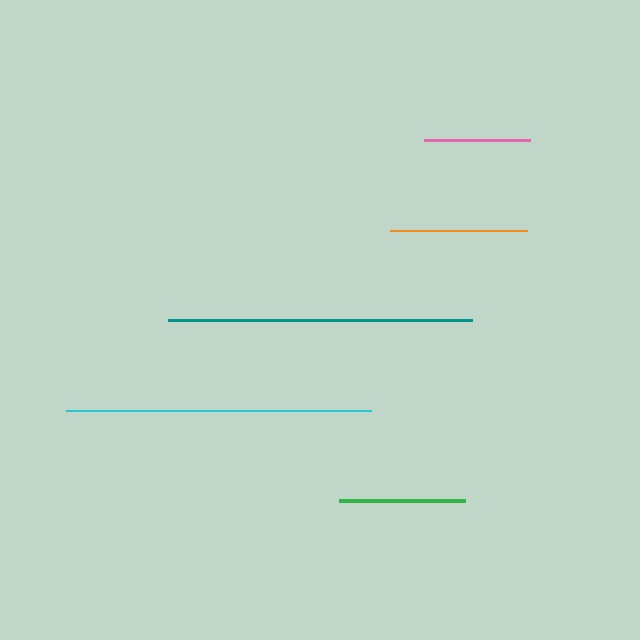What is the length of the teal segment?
The teal segment is approximately 304 pixels long.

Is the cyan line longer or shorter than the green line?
The cyan line is longer than the green line.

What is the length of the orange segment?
The orange segment is approximately 137 pixels long.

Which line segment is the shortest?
The pink line is the shortest at approximately 106 pixels.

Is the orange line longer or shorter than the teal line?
The teal line is longer than the orange line.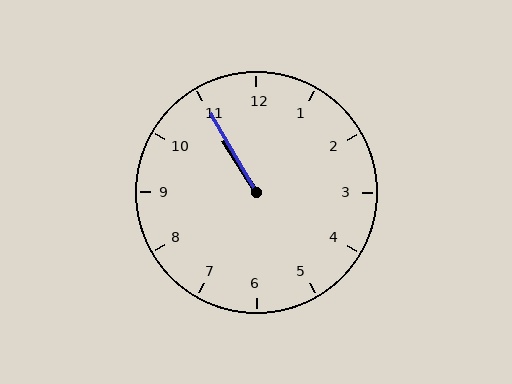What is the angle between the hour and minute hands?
Approximately 2 degrees.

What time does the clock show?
10:55.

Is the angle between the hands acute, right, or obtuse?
It is acute.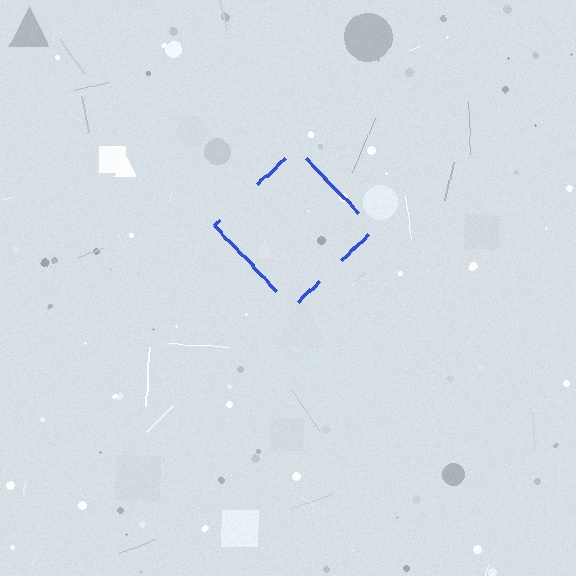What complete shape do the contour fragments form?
The contour fragments form a diamond.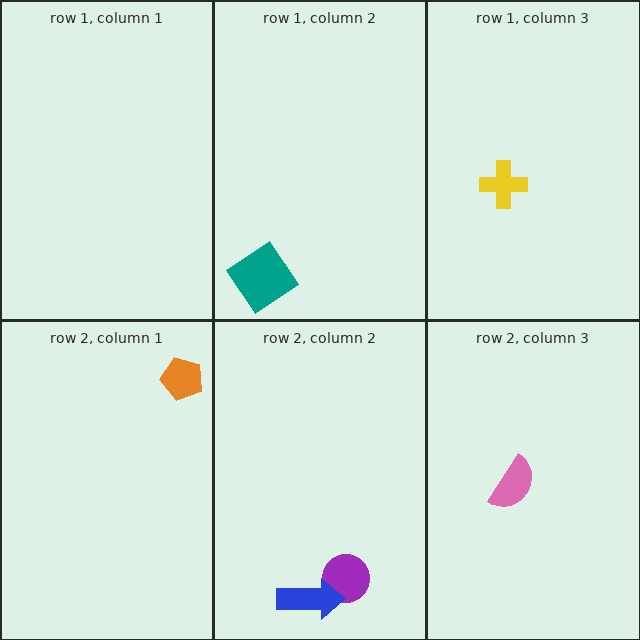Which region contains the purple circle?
The row 2, column 2 region.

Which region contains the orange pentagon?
The row 2, column 1 region.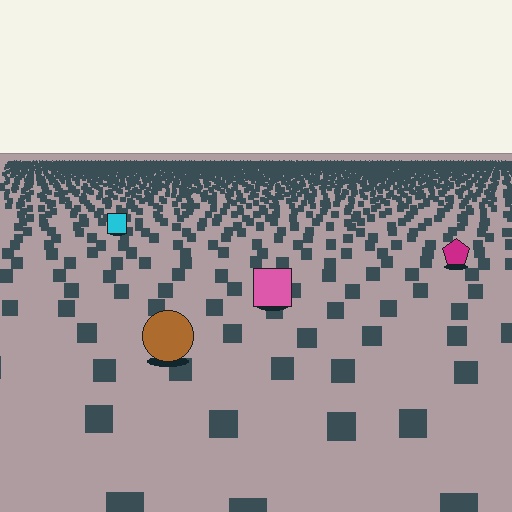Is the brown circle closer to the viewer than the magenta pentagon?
Yes. The brown circle is closer — you can tell from the texture gradient: the ground texture is coarser near it.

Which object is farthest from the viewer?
The cyan square is farthest from the viewer. It appears smaller and the ground texture around it is denser.